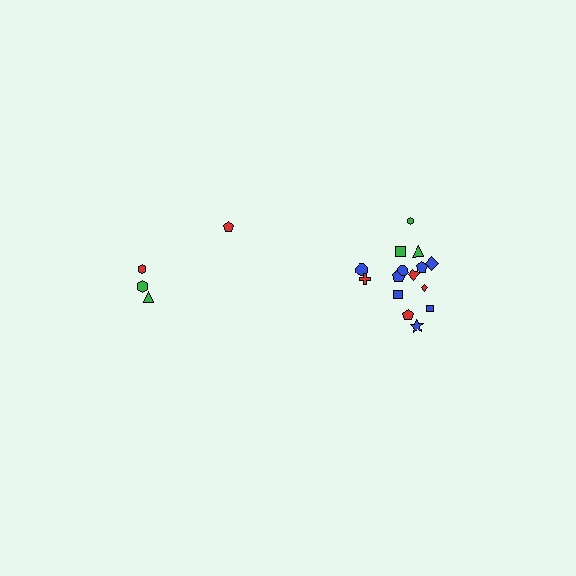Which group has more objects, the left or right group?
The right group.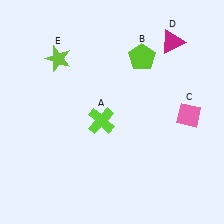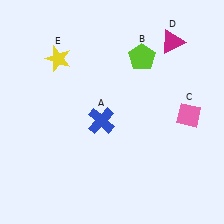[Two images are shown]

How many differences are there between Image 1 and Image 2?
There are 2 differences between the two images.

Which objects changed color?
A changed from lime to blue. E changed from lime to yellow.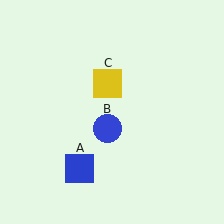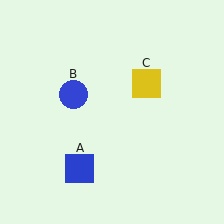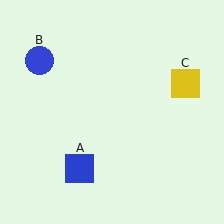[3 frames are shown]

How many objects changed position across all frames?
2 objects changed position: blue circle (object B), yellow square (object C).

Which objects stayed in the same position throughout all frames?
Blue square (object A) remained stationary.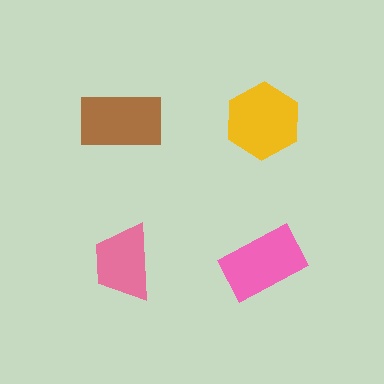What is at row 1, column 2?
A yellow hexagon.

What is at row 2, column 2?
A pink rectangle.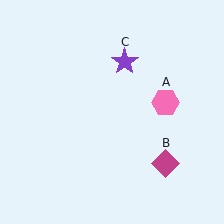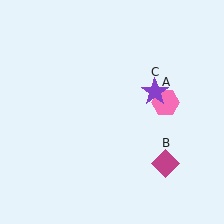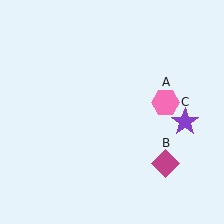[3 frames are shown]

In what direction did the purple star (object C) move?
The purple star (object C) moved down and to the right.